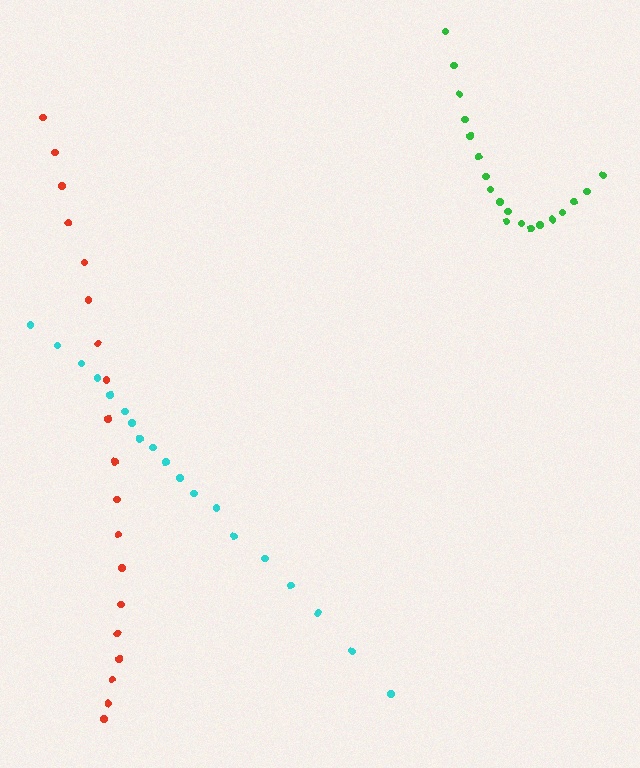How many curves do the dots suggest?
There are 3 distinct paths.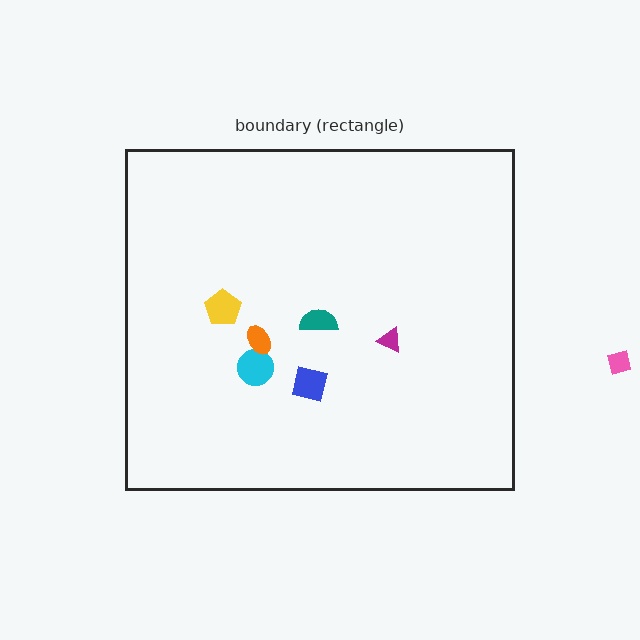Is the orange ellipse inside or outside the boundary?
Inside.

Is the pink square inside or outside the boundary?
Outside.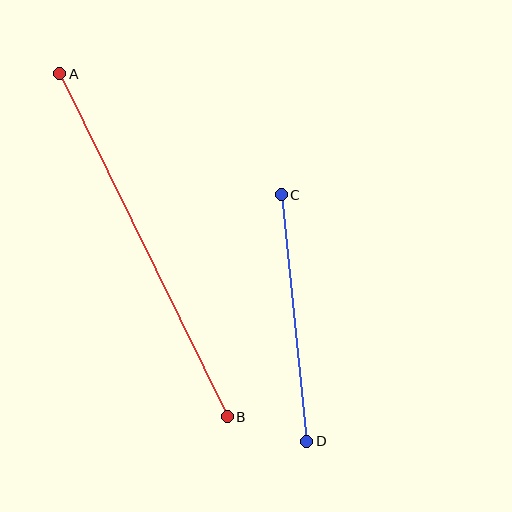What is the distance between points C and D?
The distance is approximately 248 pixels.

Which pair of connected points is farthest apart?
Points A and B are farthest apart.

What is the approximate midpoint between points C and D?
The midpoint is at approximately (294, 318) pixels.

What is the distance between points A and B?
The distance is approximately 382 pixels.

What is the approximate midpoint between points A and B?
The midpoint is at approximately (143, 245) pixels.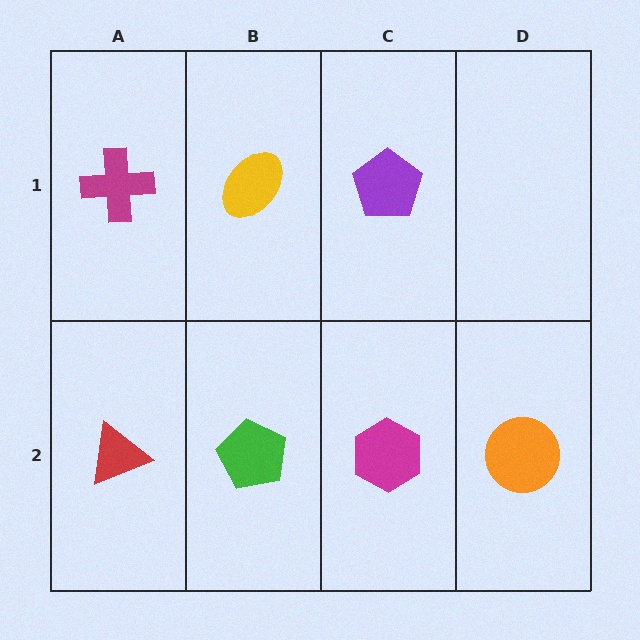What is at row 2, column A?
A red triangle.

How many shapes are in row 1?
3 shapes.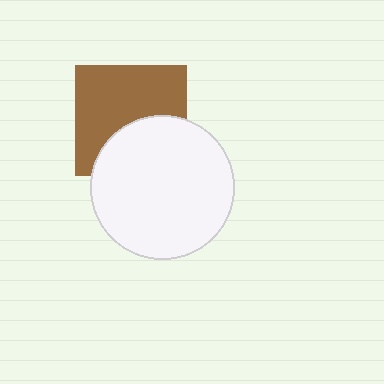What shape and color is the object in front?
The object in front is a white circle.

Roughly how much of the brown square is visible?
About half of it is visible (roughly 62%).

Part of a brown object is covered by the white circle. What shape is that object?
It is a square.